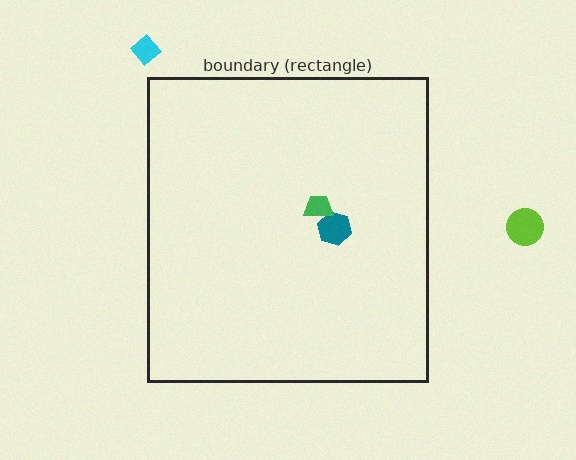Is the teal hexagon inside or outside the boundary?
Inside.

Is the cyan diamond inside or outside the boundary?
Outside.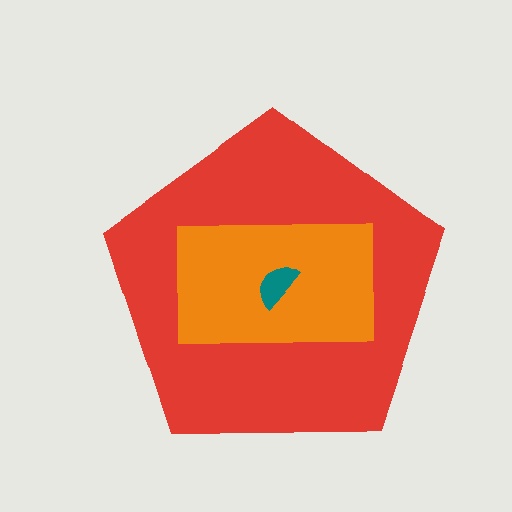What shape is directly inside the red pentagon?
The orange rectangle.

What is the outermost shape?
The red pentagon.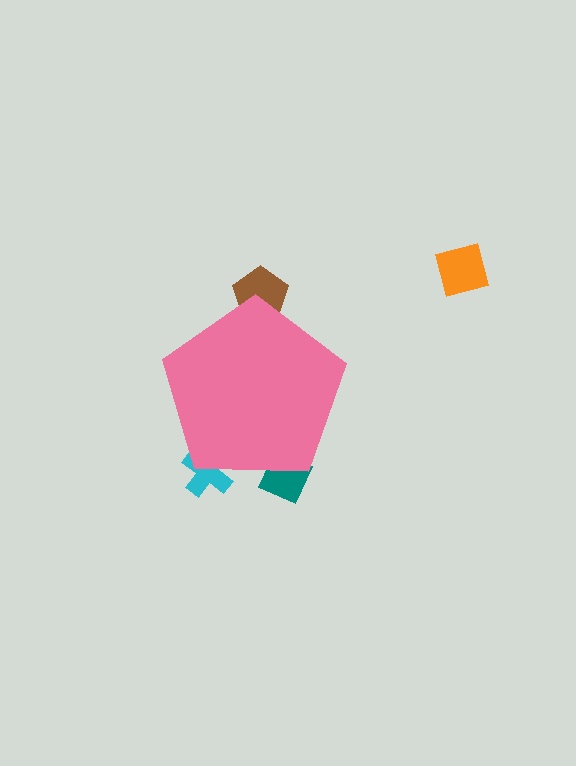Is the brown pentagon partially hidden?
Yes, the brown pentagon is partially hidden behind the pink pentagon.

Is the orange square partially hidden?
No, the orange square is fully visible.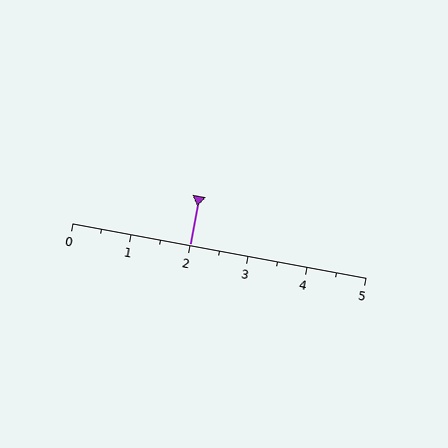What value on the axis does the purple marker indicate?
The marker indicates approximately 2.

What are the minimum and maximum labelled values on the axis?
The axis runs from 0 to 5.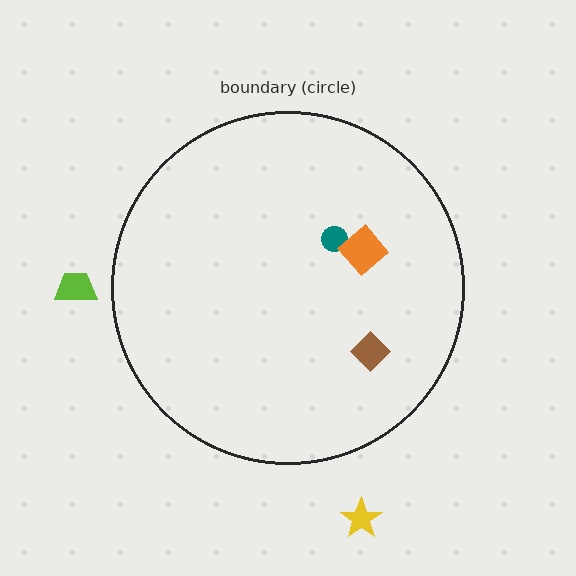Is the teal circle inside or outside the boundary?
Inside.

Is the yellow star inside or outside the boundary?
Outside.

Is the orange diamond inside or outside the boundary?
Inside.